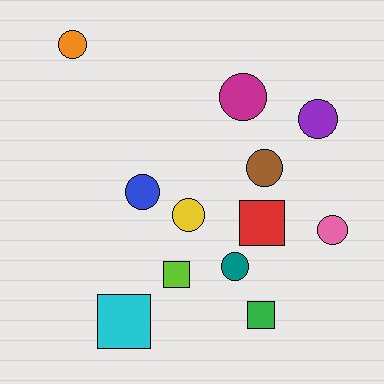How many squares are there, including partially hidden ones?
There are 4 squares.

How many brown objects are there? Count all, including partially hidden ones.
There is 1 brown object.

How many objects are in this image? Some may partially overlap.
There are 12 objects.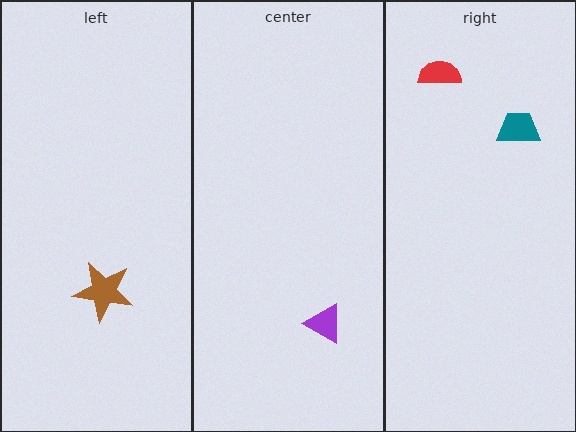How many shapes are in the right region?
2.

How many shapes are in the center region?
1.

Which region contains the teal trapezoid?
The right region.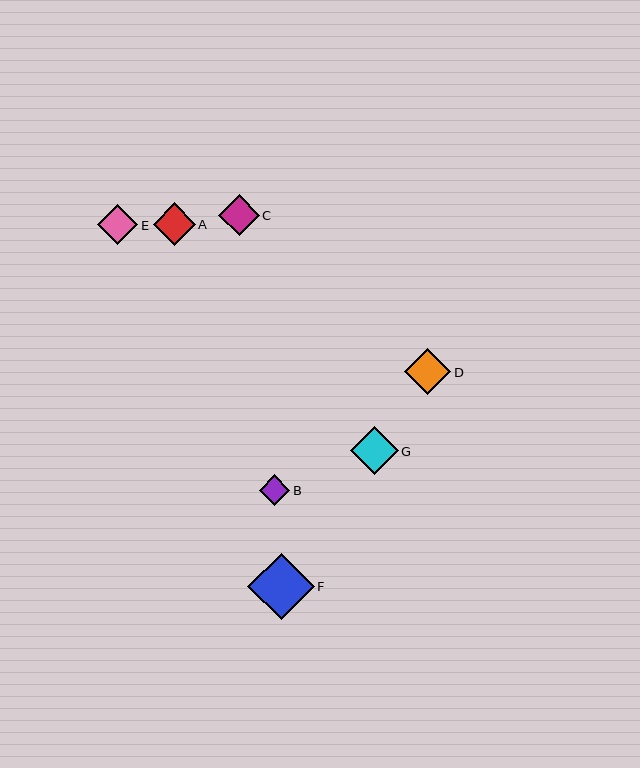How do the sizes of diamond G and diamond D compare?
Diamond G and diamond D are approximately the same size.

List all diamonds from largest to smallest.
From largest to smallest: F, G, D, A, C, E, B.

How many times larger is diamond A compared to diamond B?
Diamond A is approximately 1.4 times the size of diamond B.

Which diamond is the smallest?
Diamond B is the smallest with a size of approximately 31 pixels.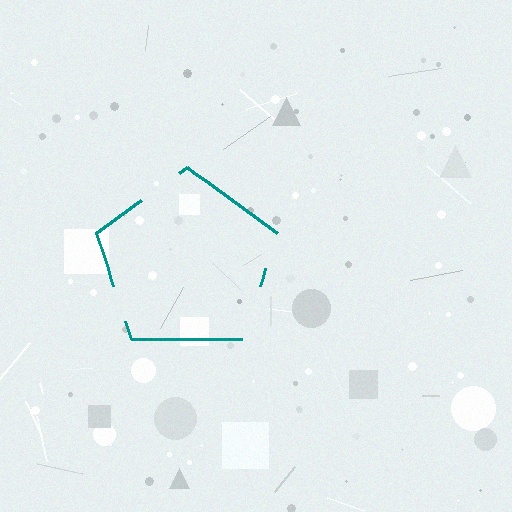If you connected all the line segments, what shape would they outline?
They would outline a pentagon.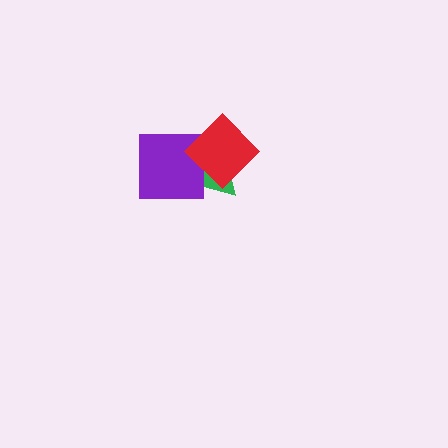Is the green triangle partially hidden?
Yes, it is partially covered by another shape.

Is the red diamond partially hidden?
No, no other shape covers it.